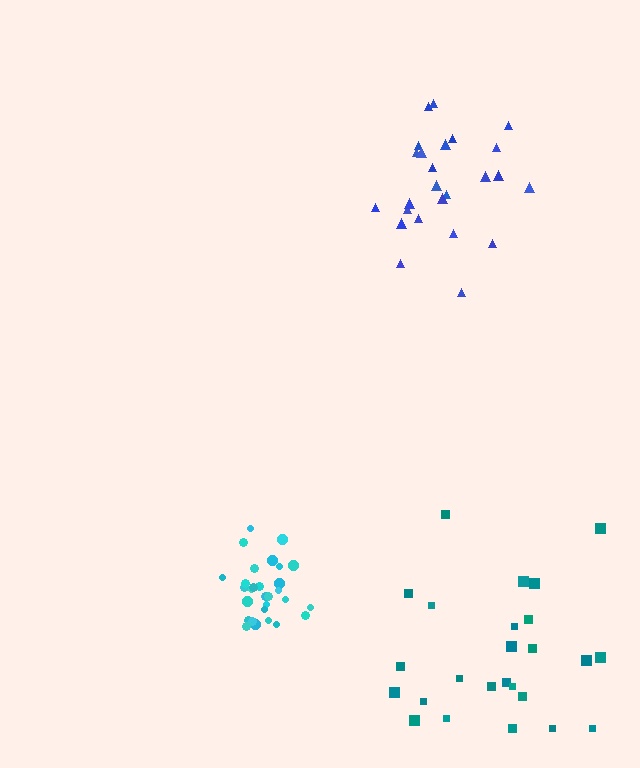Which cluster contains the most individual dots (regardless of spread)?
Cyan (30).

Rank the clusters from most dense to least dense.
cyan, blue, teal.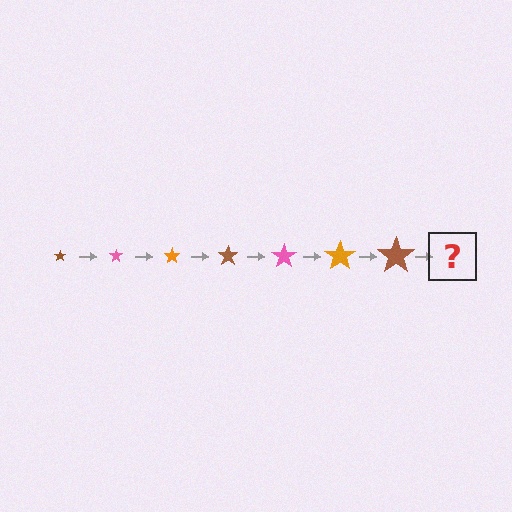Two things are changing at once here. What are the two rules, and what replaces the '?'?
The two rules are that the star grows larger each step and the color cycles through brown, pink, and orange. The '?' should be a pink star, larger than the previous one.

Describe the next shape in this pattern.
It should be a pink star, larger than the previous one.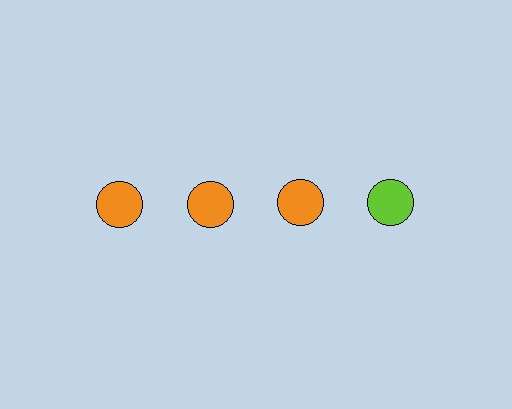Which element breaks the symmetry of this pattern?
The lime circle in the top row, second from right column breaks the symmetry. All other shapes are orange circles.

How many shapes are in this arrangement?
There are 4 shapes arranged in a grid pattern.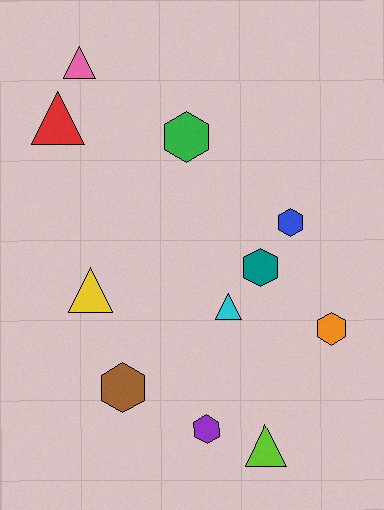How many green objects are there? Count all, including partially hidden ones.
There is 1 green object.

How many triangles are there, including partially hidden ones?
There are 5 triangles.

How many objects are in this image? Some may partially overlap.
There are 11 objects.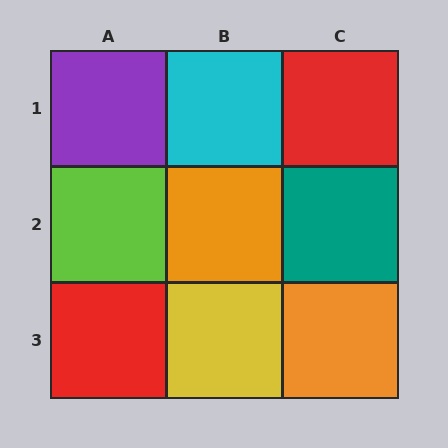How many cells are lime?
1 cell is lime.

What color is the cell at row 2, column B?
Orange.